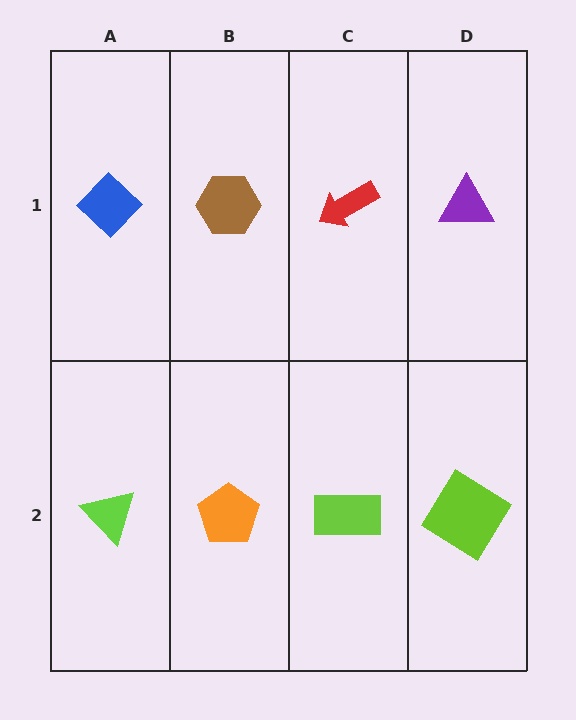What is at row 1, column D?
A purple triangle.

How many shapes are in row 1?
4 shapes.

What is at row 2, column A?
A lime triangle.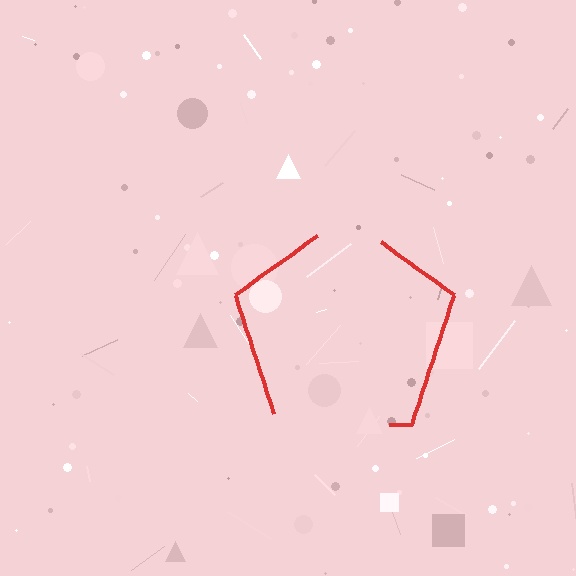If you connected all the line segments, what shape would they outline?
They would outline a pentagon.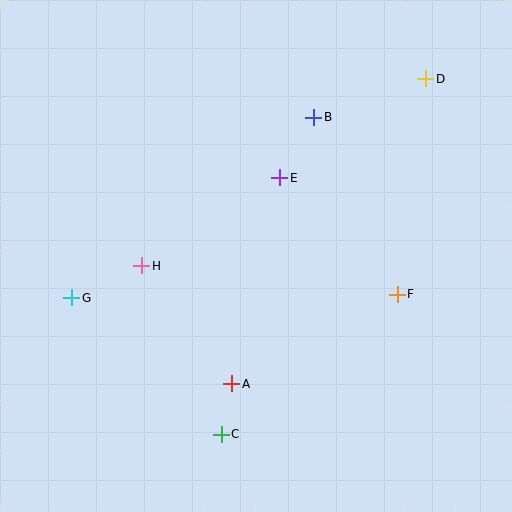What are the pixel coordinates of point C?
Point C is at (221, 434).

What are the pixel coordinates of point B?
Point B is at (314, 117).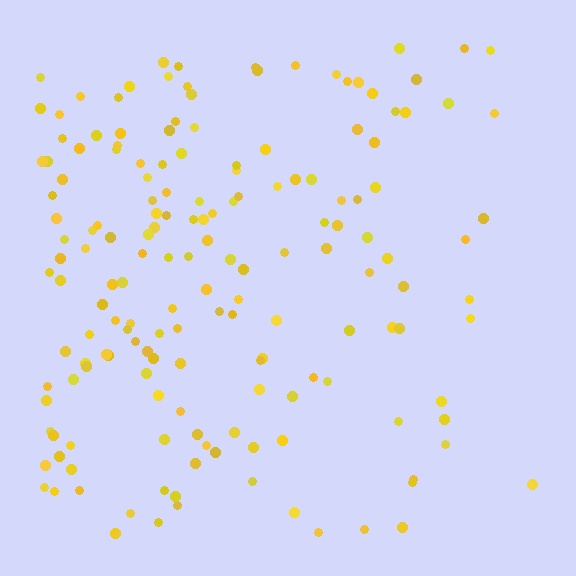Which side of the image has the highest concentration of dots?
The left.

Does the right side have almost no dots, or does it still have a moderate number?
Still a moderate number, just noticeably fewer than the left.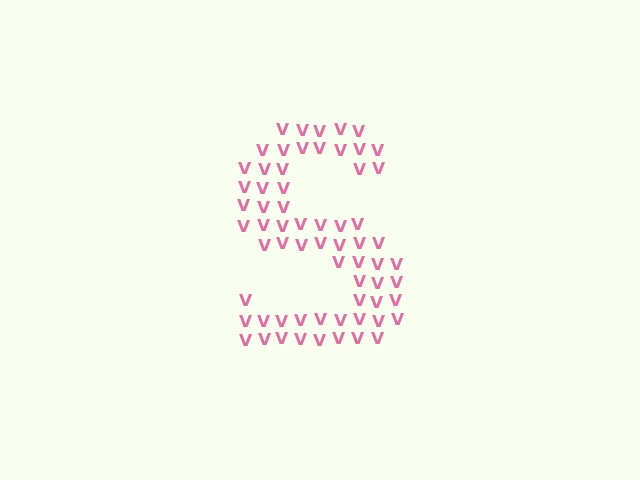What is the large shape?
The large shape is the letter S.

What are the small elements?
The small elements are letter V's.